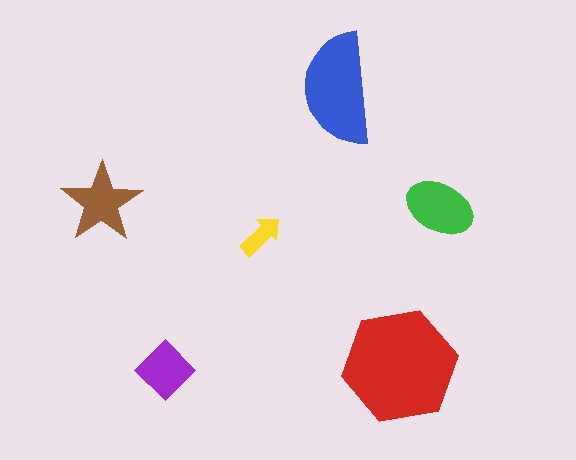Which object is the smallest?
The yellow arrow.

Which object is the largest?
The red hexagon.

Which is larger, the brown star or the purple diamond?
The brown star.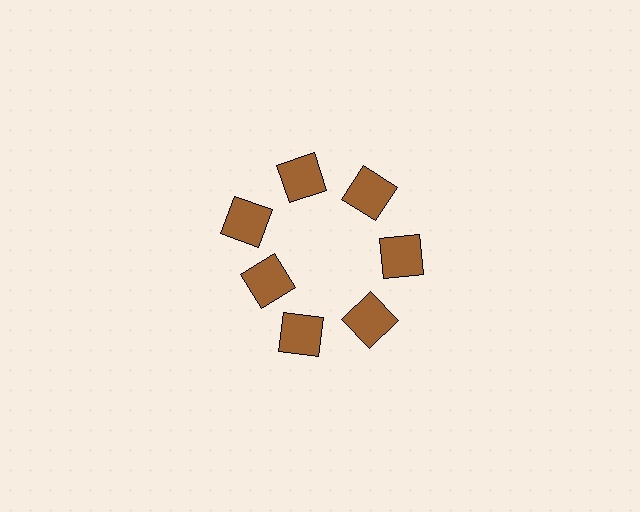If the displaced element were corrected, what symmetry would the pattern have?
It would have 7-fold rotational symmetry — the pattern would map onto itself every 51 degrees.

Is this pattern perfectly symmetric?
No. The 7 brown squares are arranged in a ring, but one element near the 8 o'clock position is pulled inward toward the center, breaking the 7-fold rotational symmetry.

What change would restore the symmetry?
The symmetry would be restored by moving it outward, back onto the ring so that all 7 squares sit at equal angles and equal distance from the center.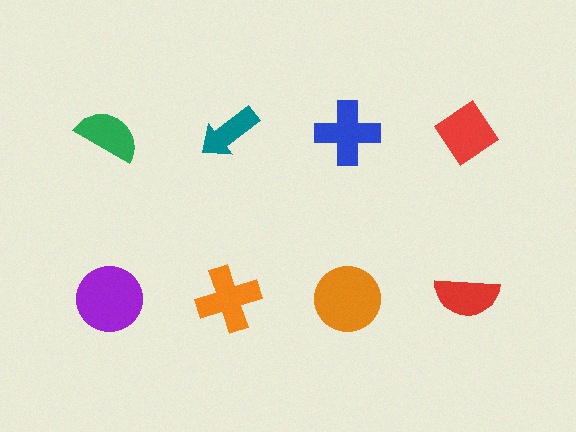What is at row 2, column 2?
An orange cross.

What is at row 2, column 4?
A red semicircle.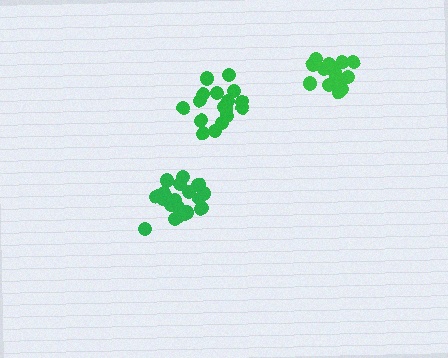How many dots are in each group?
Group 1: 15 dots, Group 2: 21 dots, Group 3: 18 dots (54 total).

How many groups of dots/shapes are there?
There are 3 groups.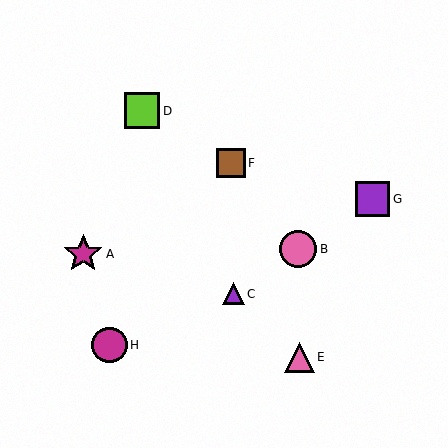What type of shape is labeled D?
Shape D is a lime square.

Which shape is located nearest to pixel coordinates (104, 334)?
The magenta circle (labeled H) at (109, 345) is nearest to that location.